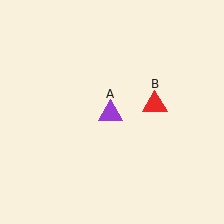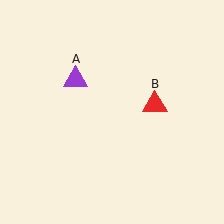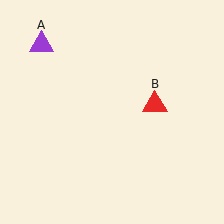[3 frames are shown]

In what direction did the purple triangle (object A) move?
The purple triangle (object A) moved up and to the left.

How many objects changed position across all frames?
1 object changed position: purple triangle (object A).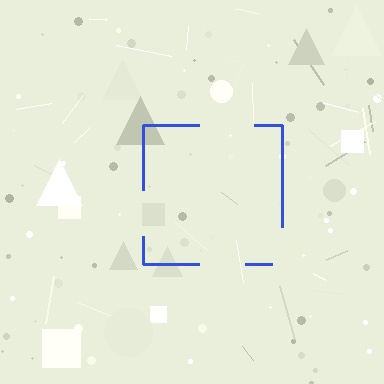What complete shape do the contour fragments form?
The contour fragments form a square.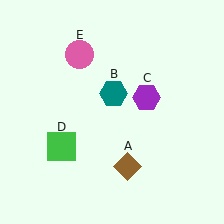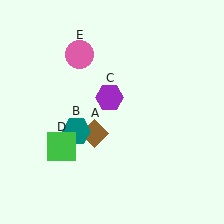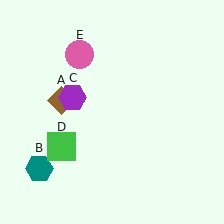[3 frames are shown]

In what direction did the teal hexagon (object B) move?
The teal hexagon (object B) moved down and to the left.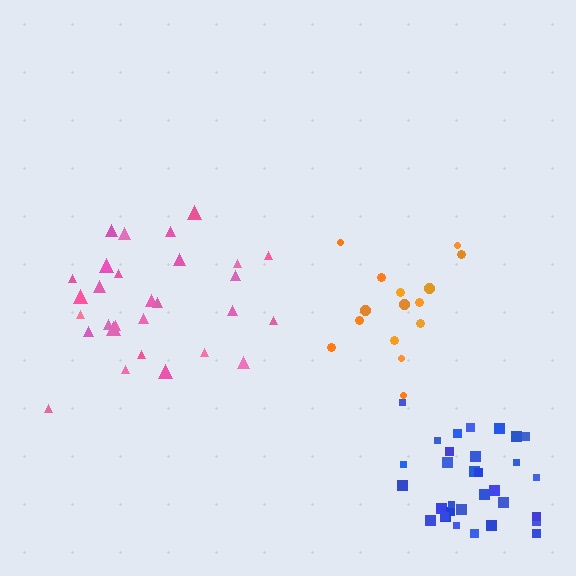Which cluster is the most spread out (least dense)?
Orange.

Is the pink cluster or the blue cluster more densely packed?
Blue.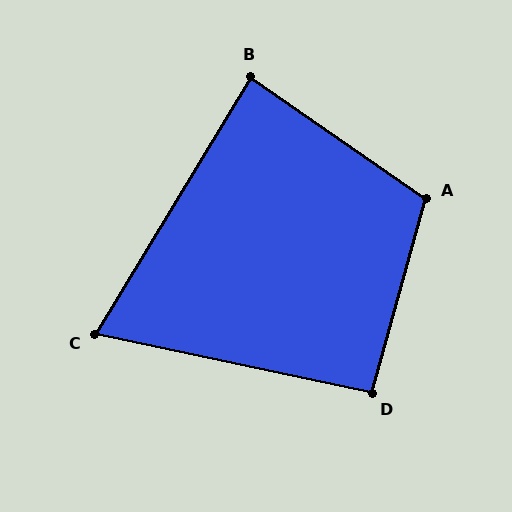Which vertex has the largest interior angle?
A, at approximately 109 degrees.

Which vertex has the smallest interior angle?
C, at approximately 71 degrees.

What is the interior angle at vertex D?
Approximately 94 degrees (approximately right).